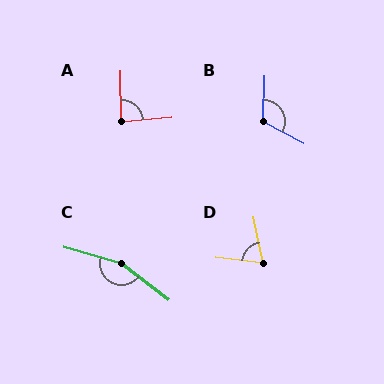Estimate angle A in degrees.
Approximately 86 degrees.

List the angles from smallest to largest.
D (72°), A (86°), B (117°), C (158°).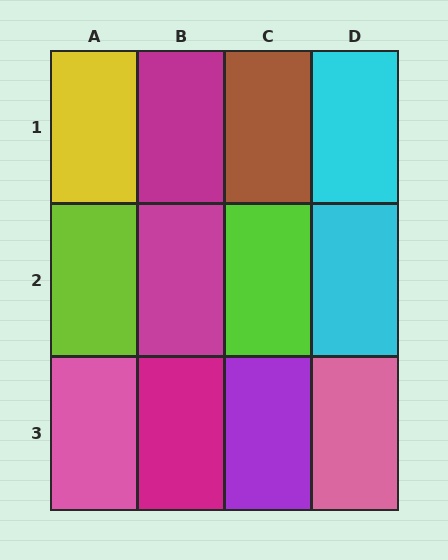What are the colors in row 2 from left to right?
Lime, magenta, lime, cyan.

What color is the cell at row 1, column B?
Magenta.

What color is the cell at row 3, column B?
Magenta.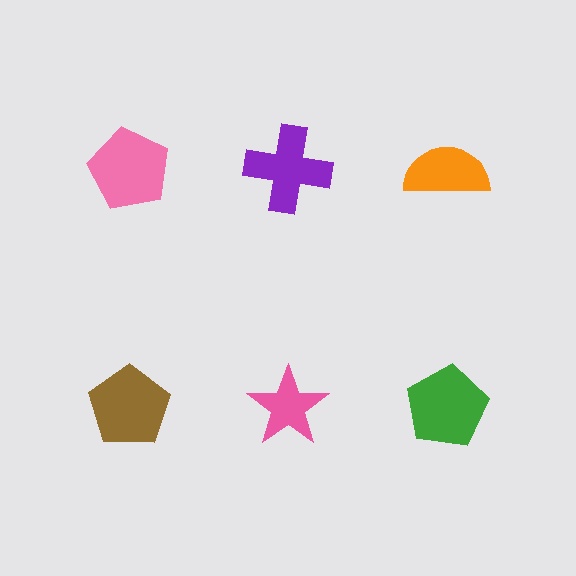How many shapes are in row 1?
3 shapes.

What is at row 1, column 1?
A pink pentagon.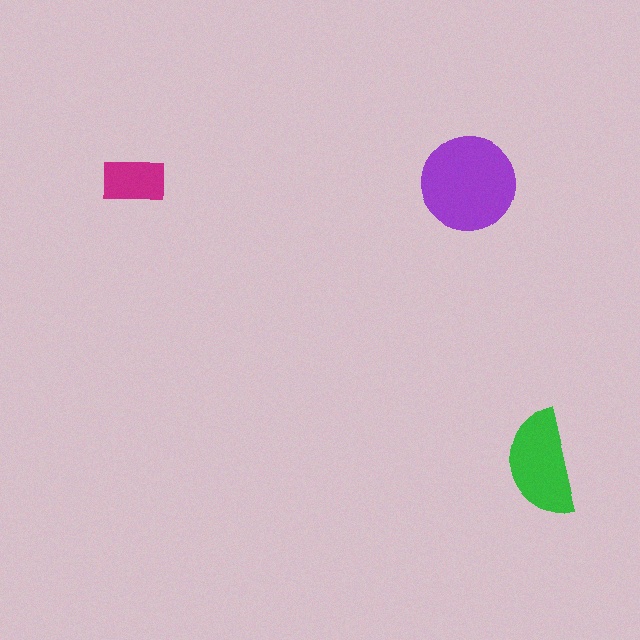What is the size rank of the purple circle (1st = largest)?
1st.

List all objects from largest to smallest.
The purple circle, the green semicircle, the magenta rectangle.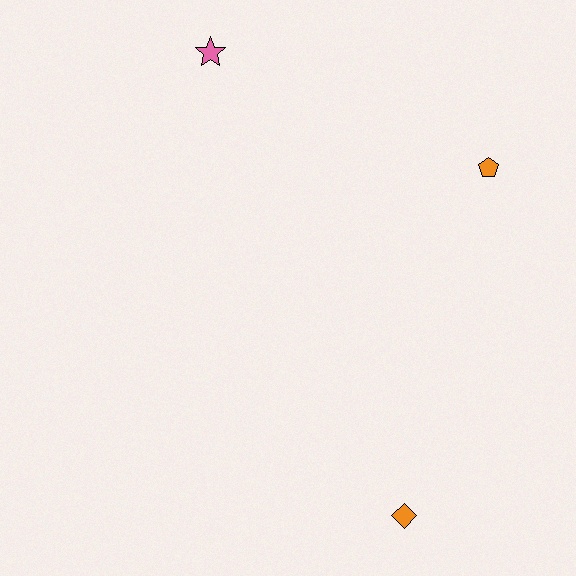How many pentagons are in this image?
There is 1 pentagon.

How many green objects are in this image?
There are no green objects.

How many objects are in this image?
There are 3 objects.